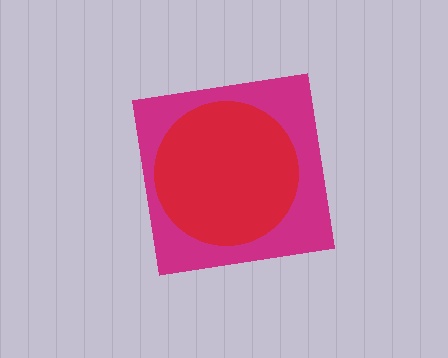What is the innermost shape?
The red circle.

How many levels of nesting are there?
2.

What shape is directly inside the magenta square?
The red circle.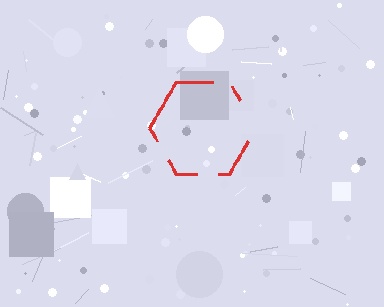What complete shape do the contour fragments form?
The contour fragments form a hexagon.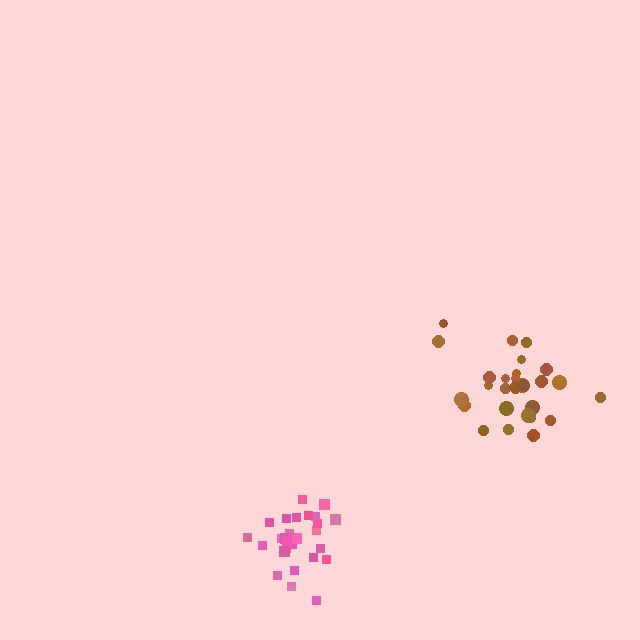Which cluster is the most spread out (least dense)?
Brown.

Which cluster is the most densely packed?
Pink.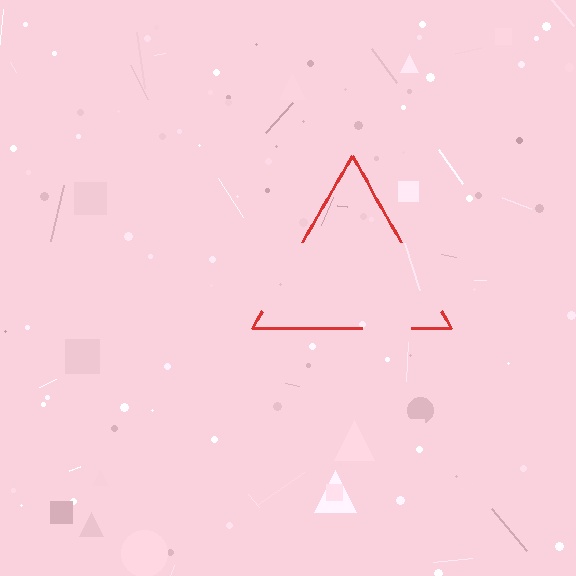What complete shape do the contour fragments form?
The contour fragments form a triangle.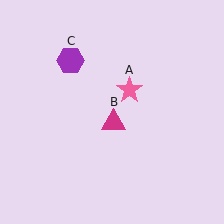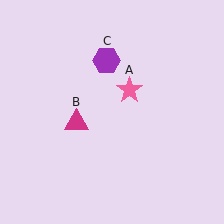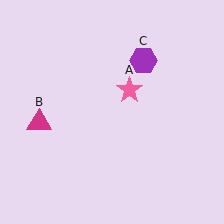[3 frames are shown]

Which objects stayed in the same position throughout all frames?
Pink star (object A) remained stationary.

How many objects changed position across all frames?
2 objects changed position: magenta triangle (object B), purple hexagon (object C).